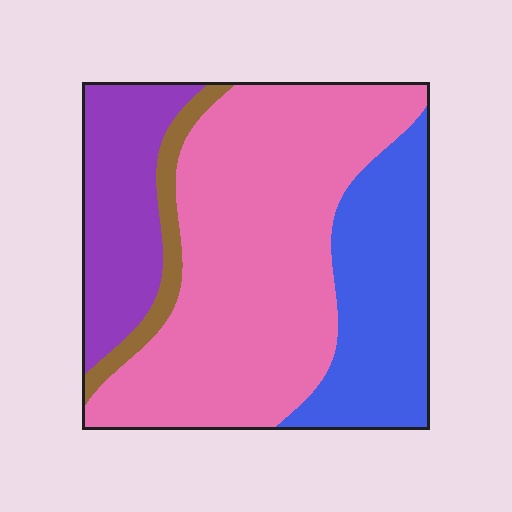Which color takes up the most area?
Pink, at roughly 55%.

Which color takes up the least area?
Brown, at roughly 5%.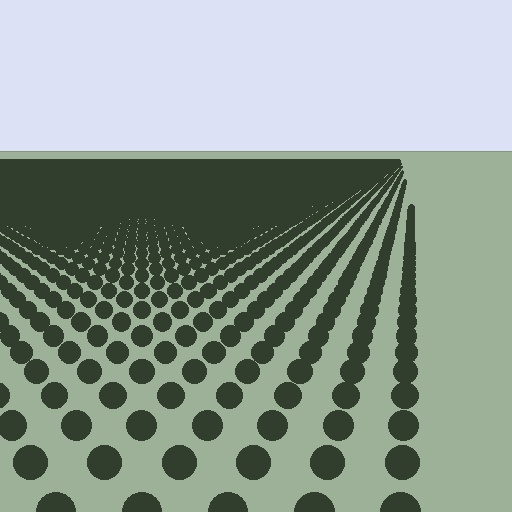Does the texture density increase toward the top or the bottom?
Density increases toward the top.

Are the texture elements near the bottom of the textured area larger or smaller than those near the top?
Larger. Near the bottom, elements are closer to the viewer and appear at a bigger on-screen size.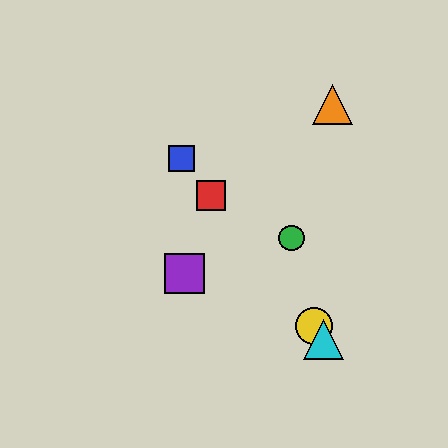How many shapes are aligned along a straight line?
4 shapes (the red square, the blue square, the yellow circle, the cyan triangle) are aligned along a straight line.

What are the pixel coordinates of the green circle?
The green circle is at (292, 238).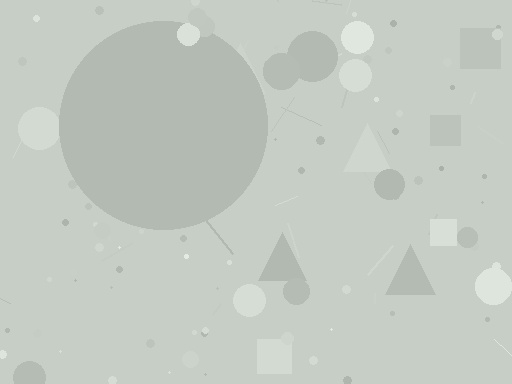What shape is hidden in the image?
A circle is hidden in the image.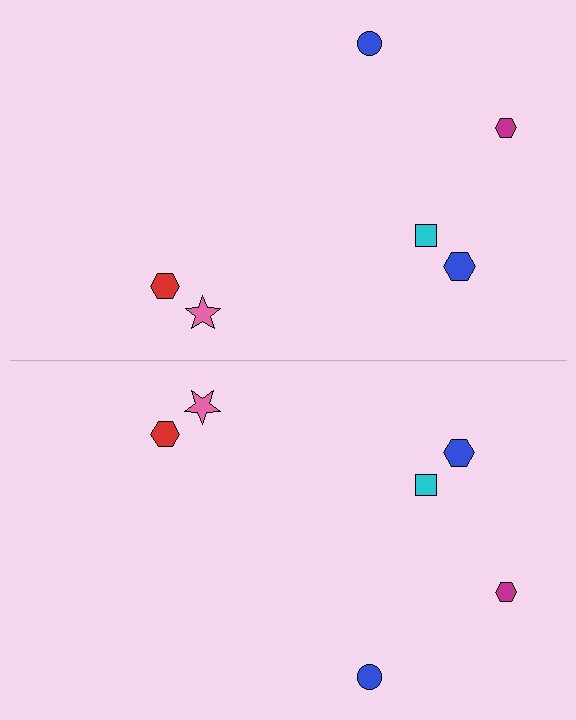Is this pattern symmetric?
Yes, this pattern has bilateral (reflection) symmetry.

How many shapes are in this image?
There are 12 shapes in this image.